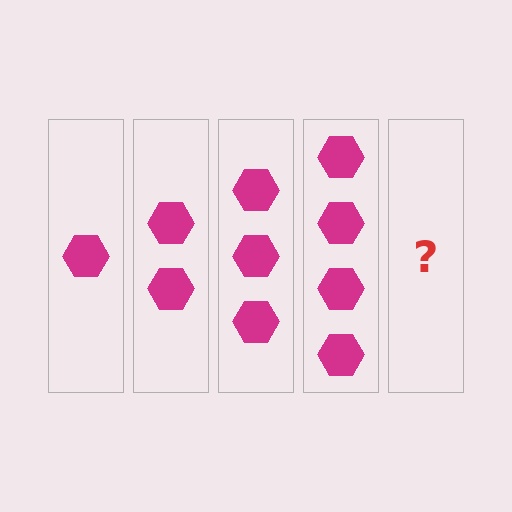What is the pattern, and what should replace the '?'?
The pattern is that each step adds one more hexagon. The '?' should be 5 hexagons.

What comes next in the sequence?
The next element should be 5 hexagons.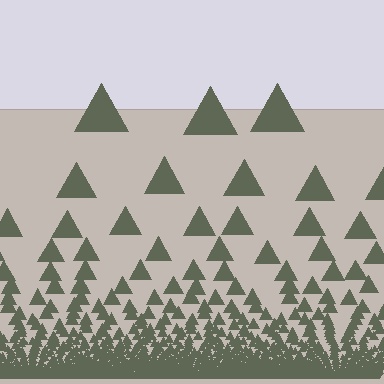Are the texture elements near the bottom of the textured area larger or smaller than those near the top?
Smaller. The gradient is inverted — elements near the bottom are smaller and denser.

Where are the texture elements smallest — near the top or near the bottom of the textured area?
Near the bottom.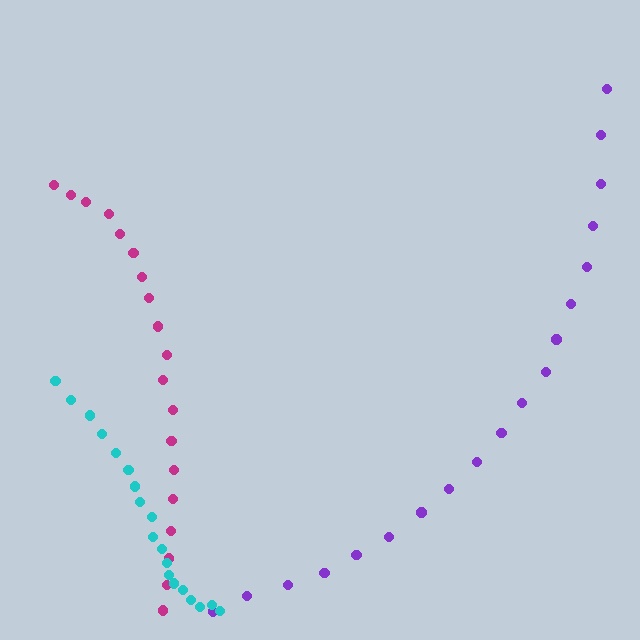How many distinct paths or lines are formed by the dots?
There are 3 distinct paths.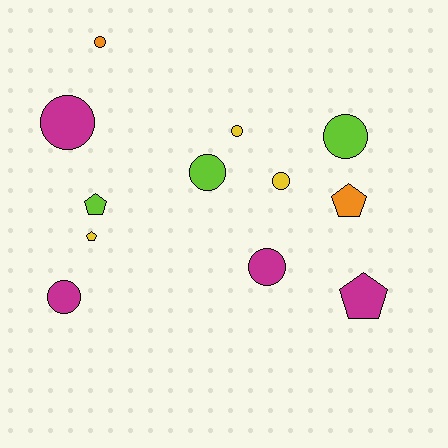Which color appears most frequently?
Magenta, with 4 objects.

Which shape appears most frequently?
Circle, with 8 objects.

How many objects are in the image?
There are 12 objects.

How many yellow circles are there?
There are 2 yellow circles.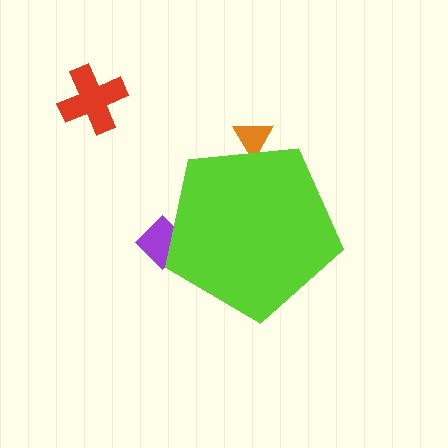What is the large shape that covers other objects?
A lime pentagon.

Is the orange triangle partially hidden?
Yes, the orange triangle is partially hidden behind the lime pentagon.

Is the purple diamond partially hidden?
Yes, the purple diamond is partially hidden behind the lime pentagon.